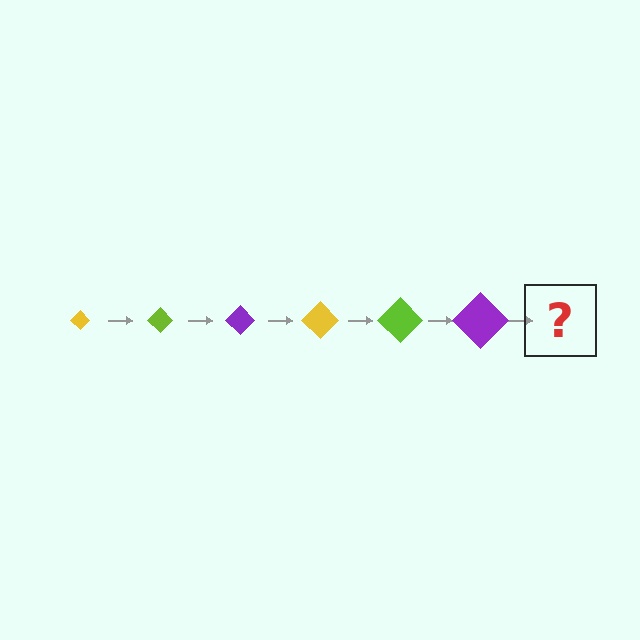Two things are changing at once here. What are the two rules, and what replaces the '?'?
The two rules are that the diamond grows larger each step and the color cycles through yellow, lime, and purple. The '?' should be a yellow diamond, larger than the previous one.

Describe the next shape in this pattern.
It should be a yellow diamond, larger than the previous one.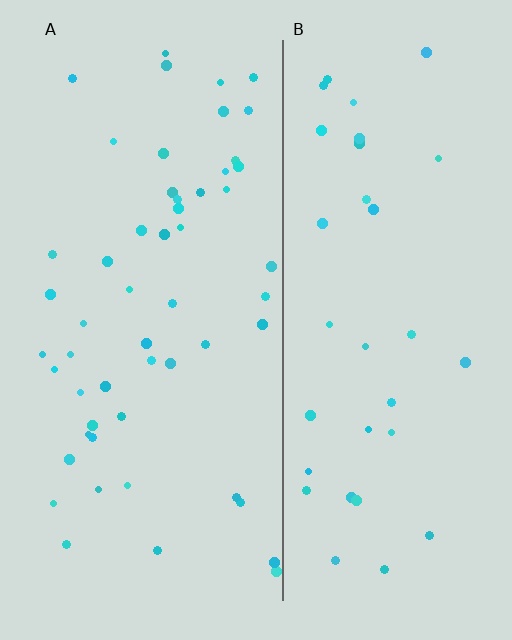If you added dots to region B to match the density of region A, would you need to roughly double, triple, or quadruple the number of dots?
Approximately double.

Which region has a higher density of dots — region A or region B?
A (the left).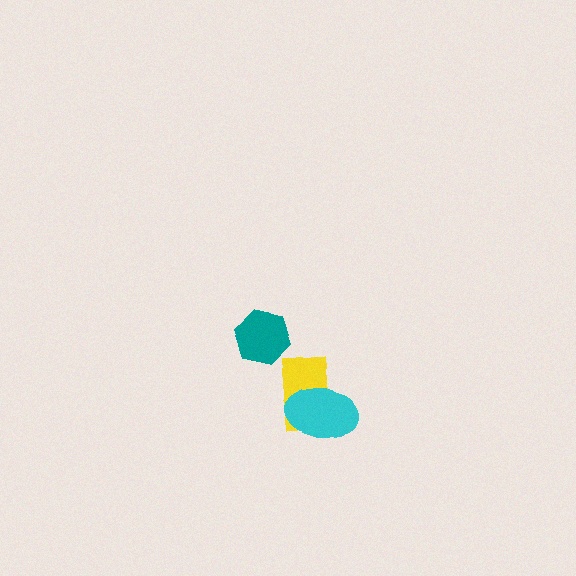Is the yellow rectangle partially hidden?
Yes, it is partially covered by another shape.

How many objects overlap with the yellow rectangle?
1 object overlaps with the yellow rectangle.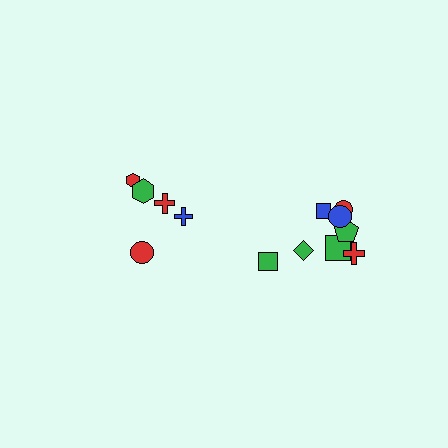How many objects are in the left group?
There are 5 objects.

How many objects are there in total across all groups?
There are 13 objects.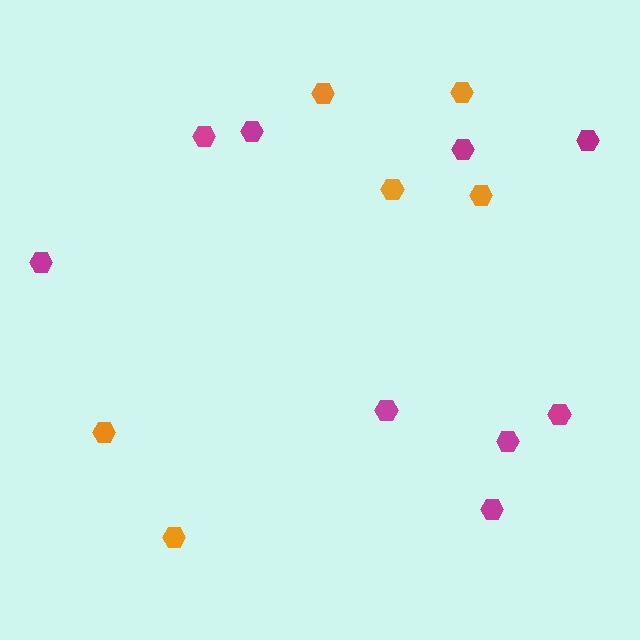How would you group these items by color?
There are 2 groups: one group of magenta hexagons (9) and one group of orange hexagons (6).